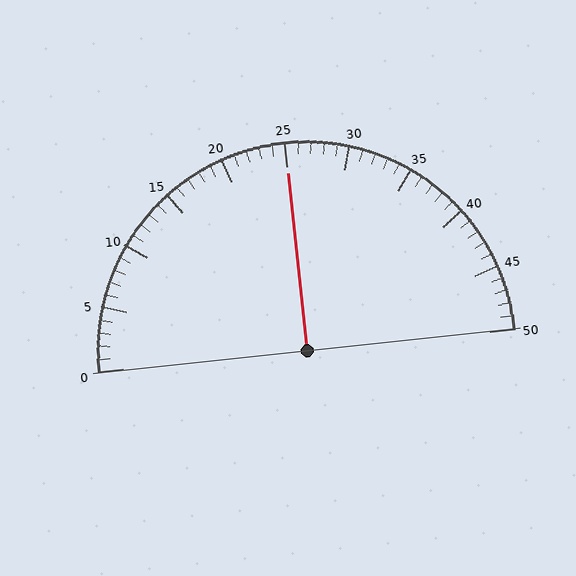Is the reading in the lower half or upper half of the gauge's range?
The reading is in the upper half of the range (0 to 50).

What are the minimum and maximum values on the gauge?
The gauge ranges from 0 to 50.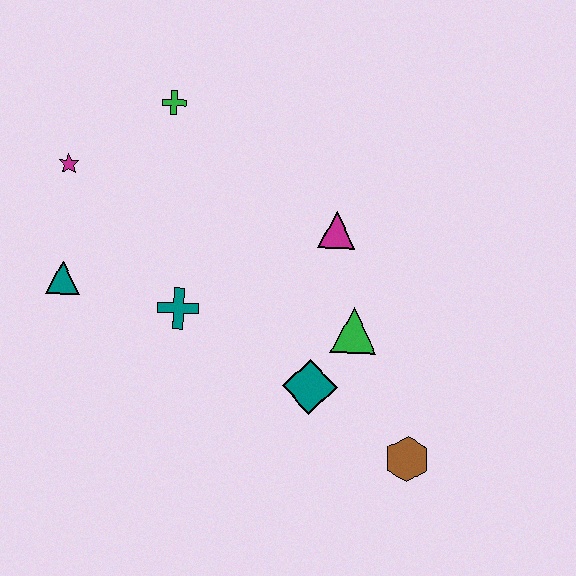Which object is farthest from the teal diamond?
The magenta star is farthest from the teal diamond.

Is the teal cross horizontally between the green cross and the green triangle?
Yes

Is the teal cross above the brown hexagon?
Yes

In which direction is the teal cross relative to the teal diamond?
The teal cross is to the left of the teal diamond.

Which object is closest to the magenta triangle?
The green triangle is closest to the magenta triangle.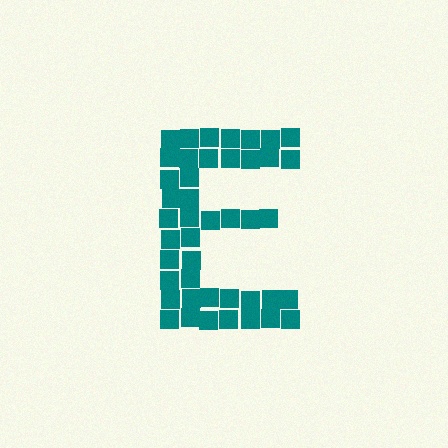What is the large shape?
The large shape is the letter E.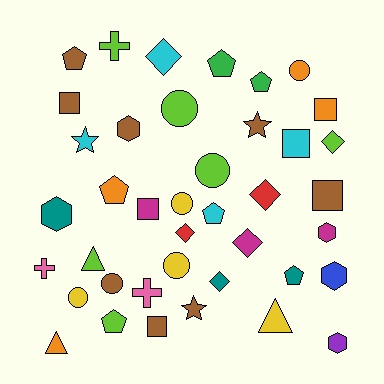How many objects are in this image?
There are 40 objects.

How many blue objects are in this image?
There is 1 blue object.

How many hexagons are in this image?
There are 5 hexagons.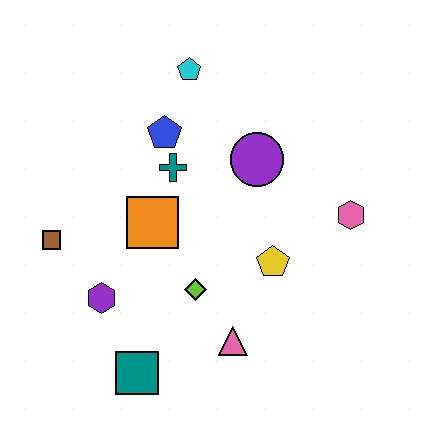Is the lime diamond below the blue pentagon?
Yes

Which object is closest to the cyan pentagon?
The blue pentagon is closest to the cyan pentagon.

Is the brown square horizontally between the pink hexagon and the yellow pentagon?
No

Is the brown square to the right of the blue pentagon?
No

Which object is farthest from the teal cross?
The teal square is farthest from the teal cross.